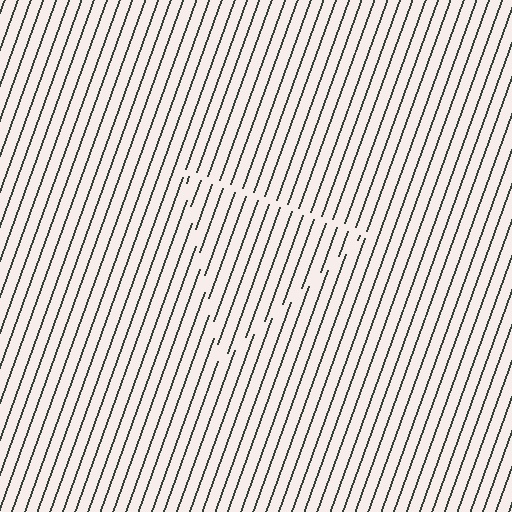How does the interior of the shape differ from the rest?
The interior of the shape contains the same grating, shifted by half a period — the contour is defined by the phase discontinuity where line-ends from the inner and outer gratings abut.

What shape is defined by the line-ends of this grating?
An illusory triangle. The interior of the shape contains the same grating, shifted by half a period — the contour is defined by the phase discontinuity where line-ends from the inner and outer gratings abut.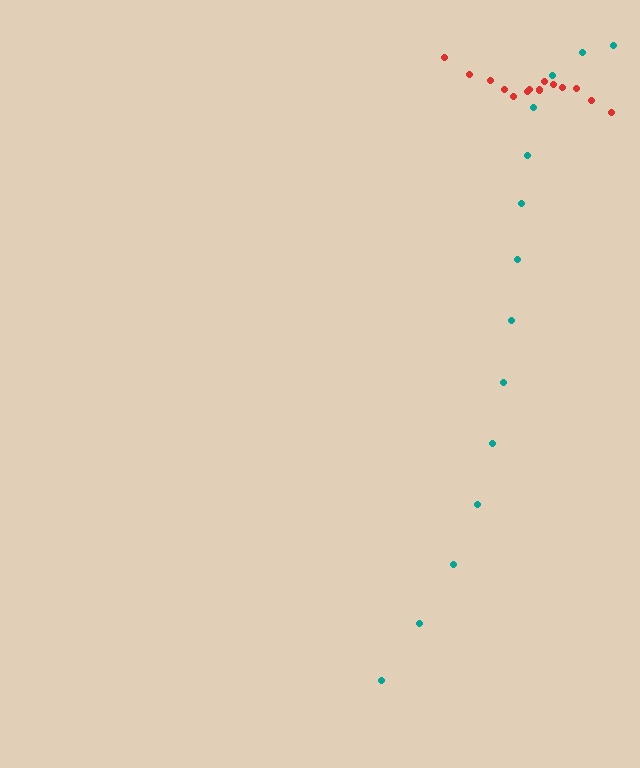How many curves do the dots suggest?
There are 2 distinct paths.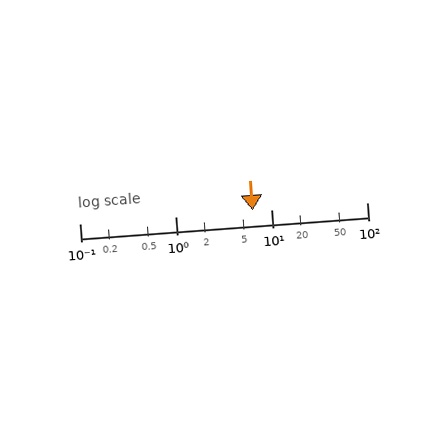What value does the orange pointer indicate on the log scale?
The pointer indicates approximately 6.4.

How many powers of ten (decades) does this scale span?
The scale spans 3 decades, from 0.1 to 100.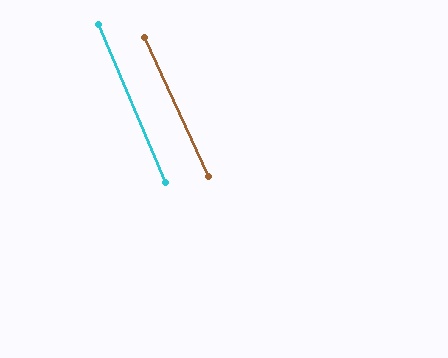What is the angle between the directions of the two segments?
Approximately 2 degrees.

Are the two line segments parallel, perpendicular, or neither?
Parallel — their directions differ by only 1.7°.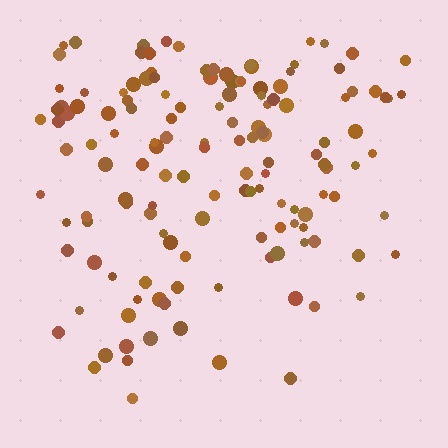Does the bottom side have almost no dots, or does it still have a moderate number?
Still a moderate number, just noticeably fewer than the top.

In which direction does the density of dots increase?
From bottom to top, with the top side densest.